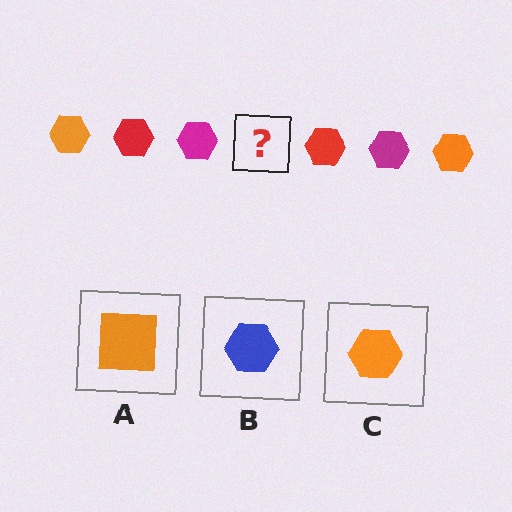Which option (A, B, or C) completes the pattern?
C.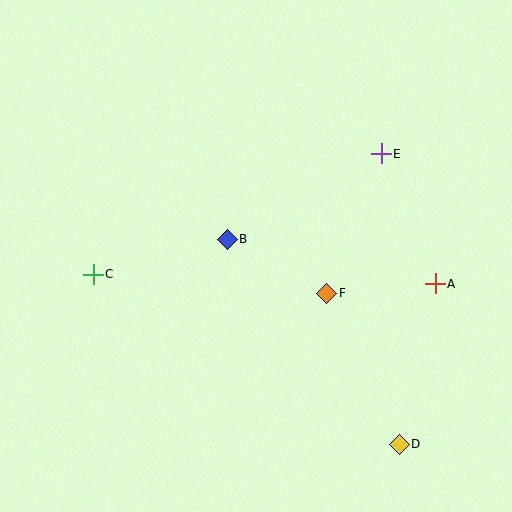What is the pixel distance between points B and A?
The distance between B and A is 213 pixels.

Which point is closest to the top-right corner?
Point E is closest to the top-right corner.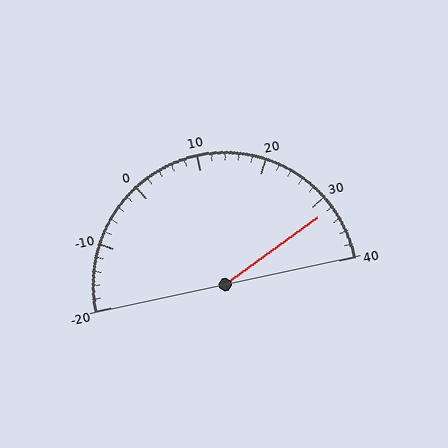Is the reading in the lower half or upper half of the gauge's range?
The reading is in the upper half of the range (-20 to 40).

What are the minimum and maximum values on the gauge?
The gauge ranges from -20 to 40.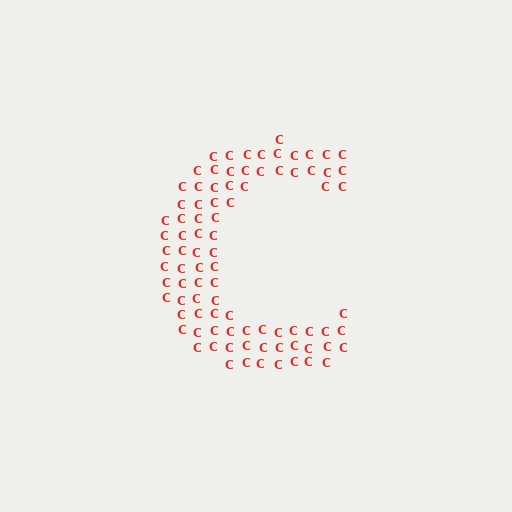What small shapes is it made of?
It is made of small letter C's.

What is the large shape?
The large shape is the letter C.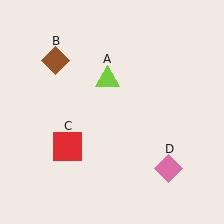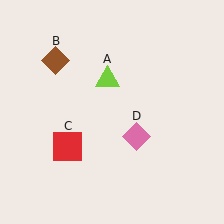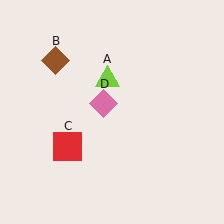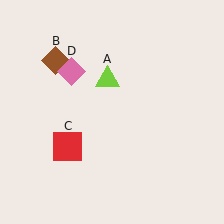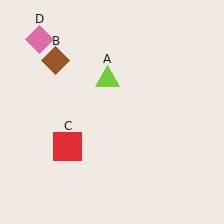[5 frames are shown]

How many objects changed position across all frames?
1 object changed position: pink diamond (object D).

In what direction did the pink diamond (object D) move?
The pink diamond (object D) moved up and to the left.